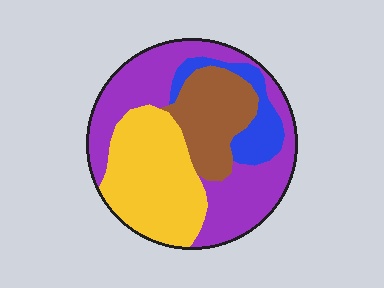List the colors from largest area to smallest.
From largest to smallest: purple, yellow, brown, blue.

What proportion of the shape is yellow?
Yellow takes up between a sixth and a third of the shape.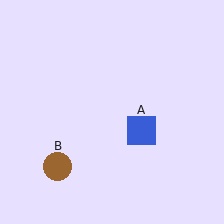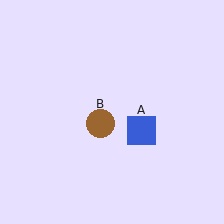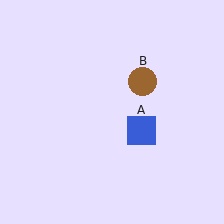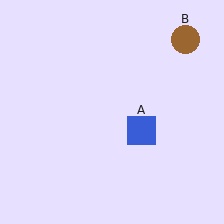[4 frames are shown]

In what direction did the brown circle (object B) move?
The brown circle (object B) moved up and to the right.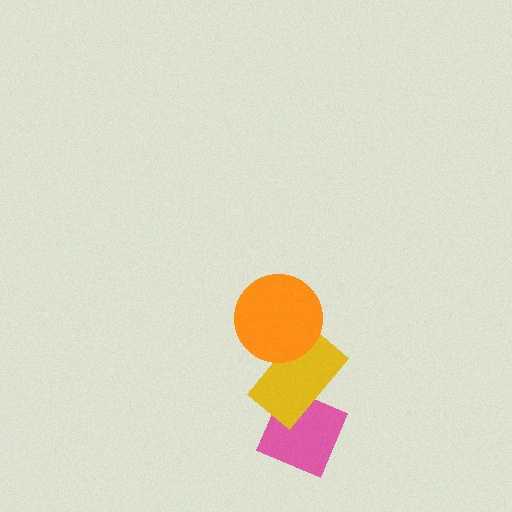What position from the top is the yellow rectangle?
The yellow rectangle is 2nd from the top.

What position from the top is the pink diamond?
The pink diamond is 3rd from the top.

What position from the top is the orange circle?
The orange circle is 1st from the top.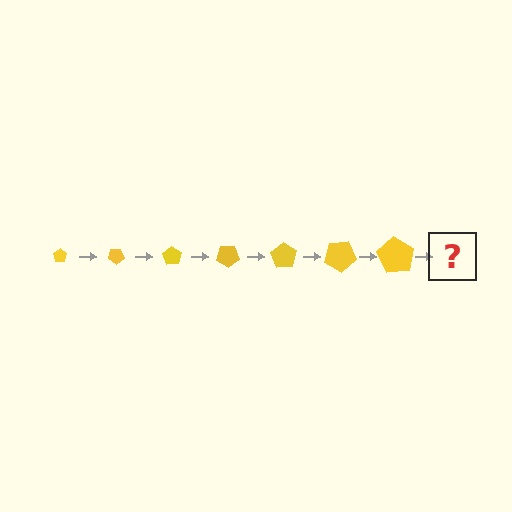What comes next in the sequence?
The next element should be a pentagon, larger than the previous one and rotated 245 degrees from the start.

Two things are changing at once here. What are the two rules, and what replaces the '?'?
The two rules are that the pentagon grows larger each step and it rotates 35 degrees each step. The '?' should be a pentagon, larger than the previous one and rotated 245 degrees from the start.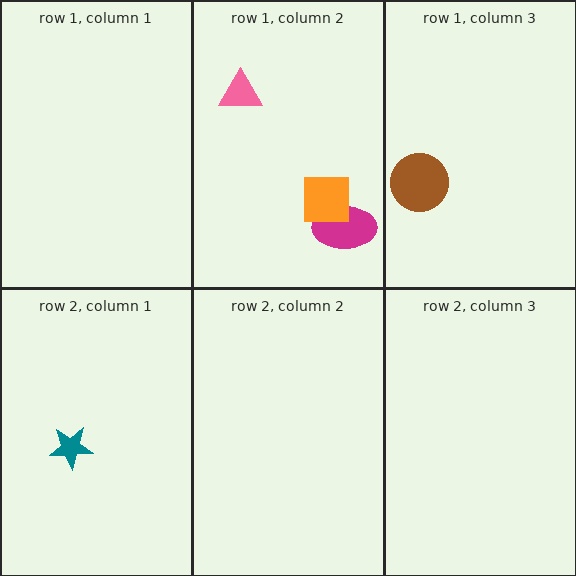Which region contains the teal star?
The row 2, column 1 region.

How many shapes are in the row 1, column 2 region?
3.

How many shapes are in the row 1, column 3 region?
1.